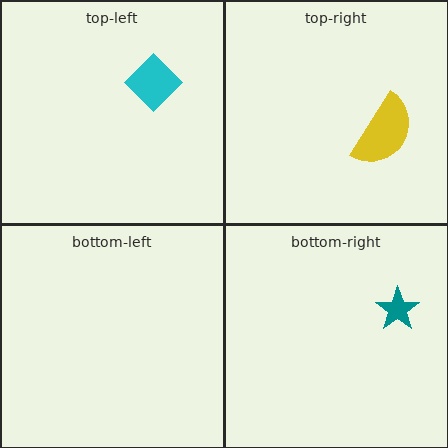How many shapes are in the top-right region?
1.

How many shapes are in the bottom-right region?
1.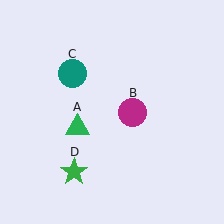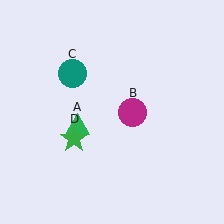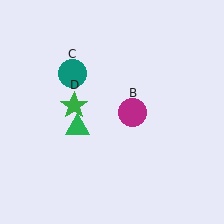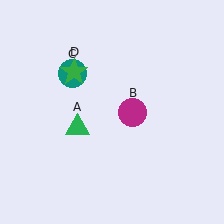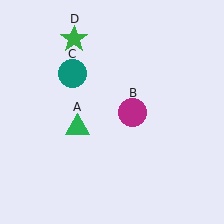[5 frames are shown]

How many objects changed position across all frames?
1 object changed position: green star (object D).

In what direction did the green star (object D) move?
The green star (object D) moved up.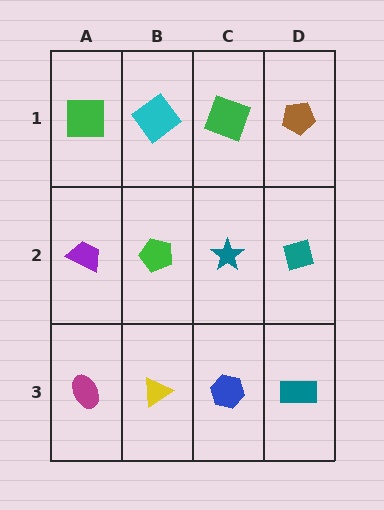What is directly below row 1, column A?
A purple trapezoid.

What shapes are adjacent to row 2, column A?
A green square (row 1, column A), a magenta ellipse (row 3, column A), a green pentagon (row 2, column B).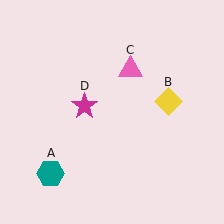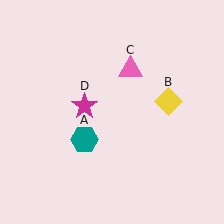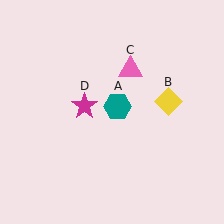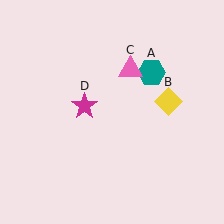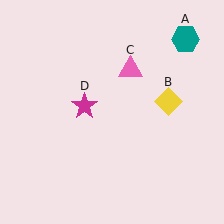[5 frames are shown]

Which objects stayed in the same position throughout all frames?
Yellow diamond (object B) and pink triangle (object C) and magenta star (object D) remained stationary.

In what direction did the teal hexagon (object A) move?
The teal hexagon (object A) moved up and to the right.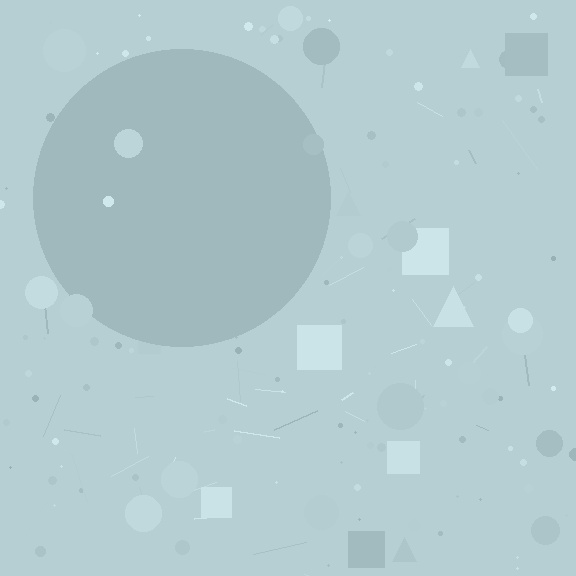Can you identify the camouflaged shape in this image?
The camouflaged shape is a circle.